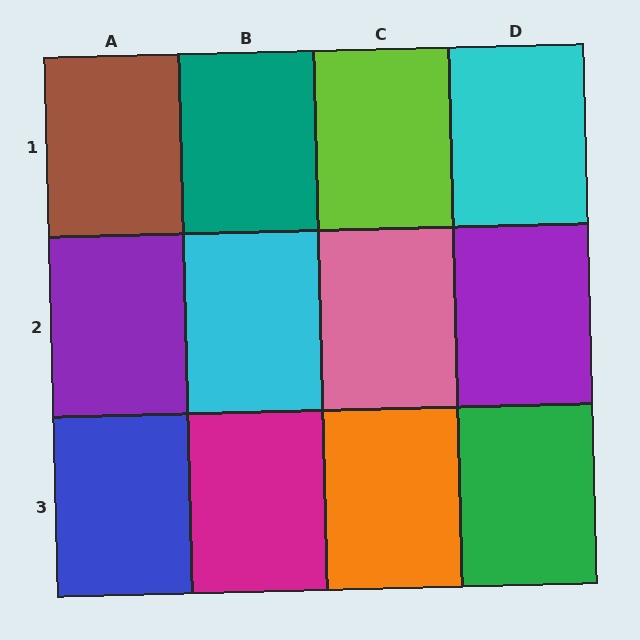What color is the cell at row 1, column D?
Cyan.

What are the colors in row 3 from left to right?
Blue, magenta, orange, green.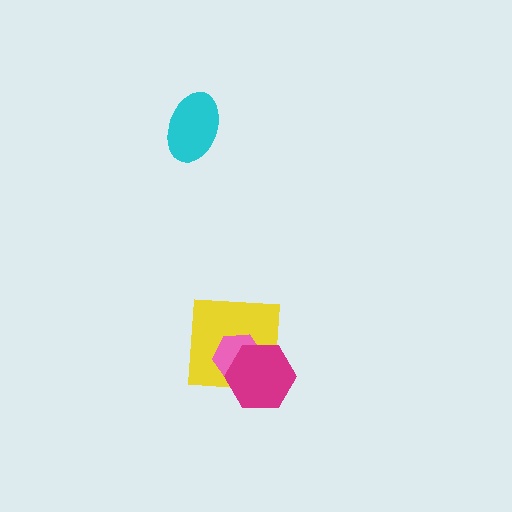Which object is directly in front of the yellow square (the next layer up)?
The pink hexagon is directly in front of the yellow square.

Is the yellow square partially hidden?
Yes, it is partially covered by another shape.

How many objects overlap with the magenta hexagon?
2 objects overlap with the magenta hexagon.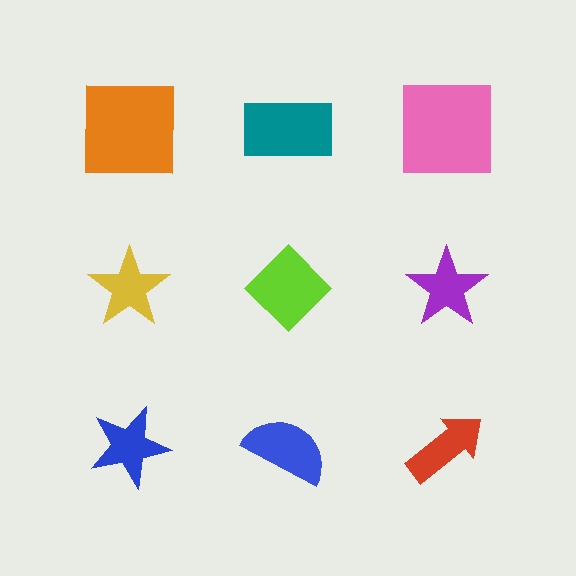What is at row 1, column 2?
A teal rectangle.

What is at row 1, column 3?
A pink square.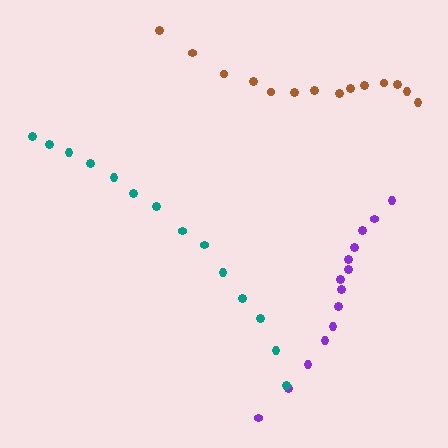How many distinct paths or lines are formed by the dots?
There are 3 distinct paths.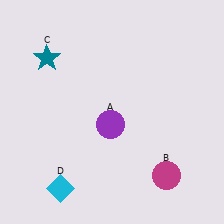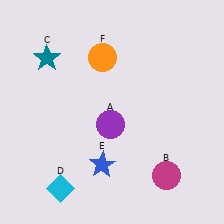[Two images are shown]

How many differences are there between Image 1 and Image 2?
There are 2 differences between the two images.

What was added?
A blue star (E), an orange circle (F) were added in Image 2.